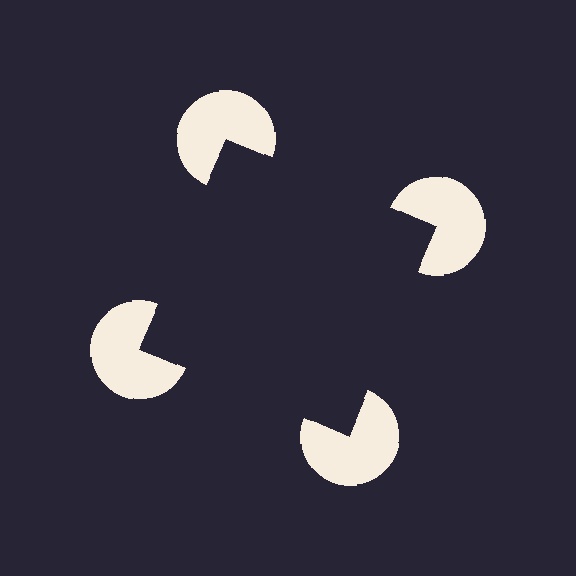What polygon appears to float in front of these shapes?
An illusory square — its edges are inferred from the aligned wedge cuts in the pac-man discs, not physically drawn.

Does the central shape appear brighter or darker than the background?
It typically appears slightly darker than the background, even though no actual brightness change is drawn.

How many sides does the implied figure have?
4 sides.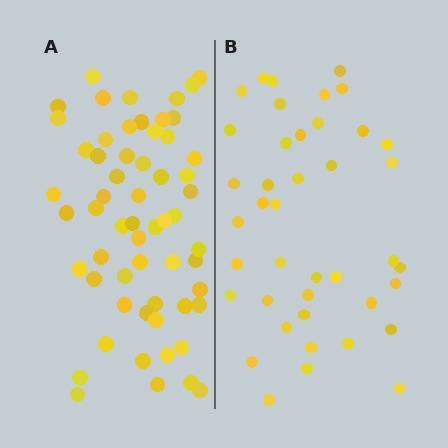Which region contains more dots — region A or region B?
Region A (the left region) has more dots.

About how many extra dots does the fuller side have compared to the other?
Region A has approximately 20 more dots than region B.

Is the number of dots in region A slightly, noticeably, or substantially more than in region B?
Region A has noticeably more, but not dramatically so. The ratio is roughly 1.4 to 1.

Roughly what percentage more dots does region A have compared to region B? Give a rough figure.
About 45% more.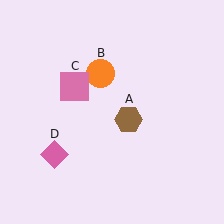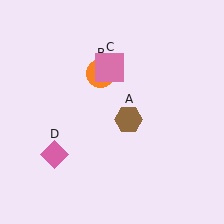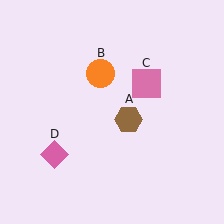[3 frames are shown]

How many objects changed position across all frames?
1 object changed position: pink square (object C).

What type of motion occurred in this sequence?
The pink square (object C) rotated clockwise around the center of the scene.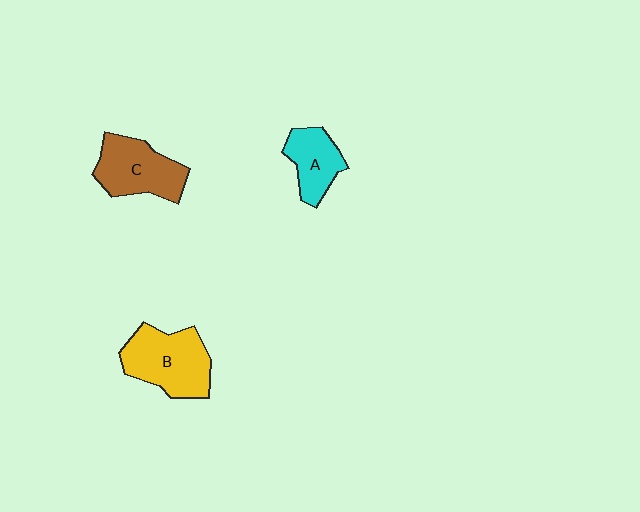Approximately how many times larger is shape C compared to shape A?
Approximately 1.4 times.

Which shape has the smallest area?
Shape A (cyan).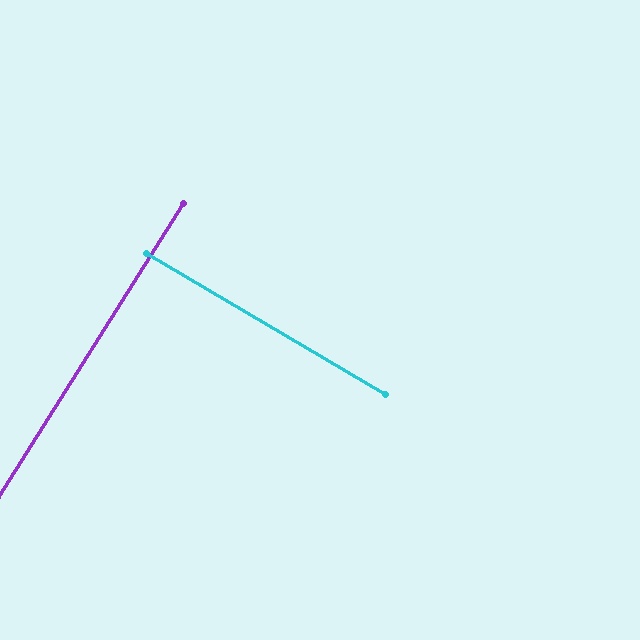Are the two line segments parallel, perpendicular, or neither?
Perpendicular — they meet at approximately 88°.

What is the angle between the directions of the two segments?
Approximately 88 degrees.